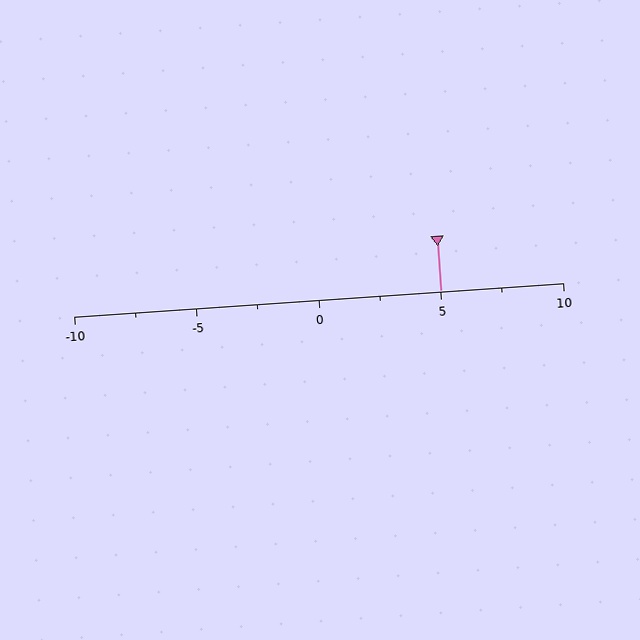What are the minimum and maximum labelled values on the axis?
The axis runs from -10 to 10.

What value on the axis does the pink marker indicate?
The marker indicates approximately 5.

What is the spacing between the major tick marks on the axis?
The major ticks are spaced 5 apart.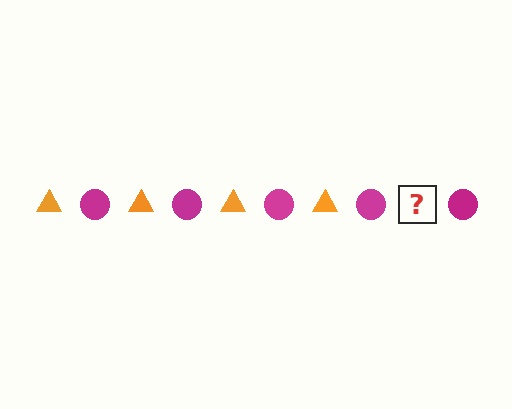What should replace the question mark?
The question mark should be replaced with an orange triangle.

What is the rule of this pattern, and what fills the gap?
The rule is that the pattern alternates between orange triangle and magenta circle. The gap should be filled with an orange triangle.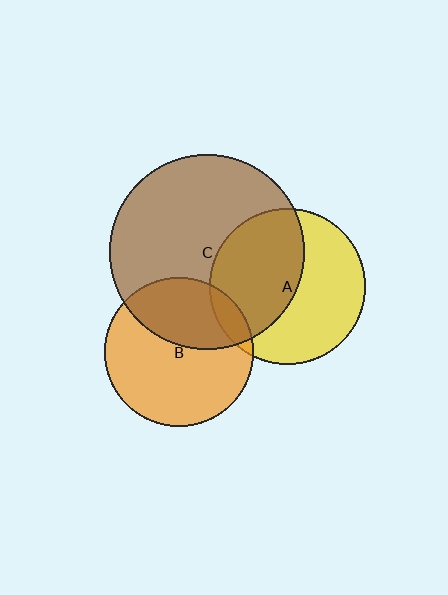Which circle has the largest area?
Circle C (brown).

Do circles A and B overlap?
Yes.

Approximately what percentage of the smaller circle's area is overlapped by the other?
Approximately 10%.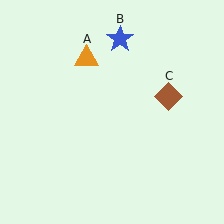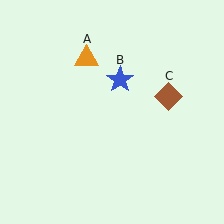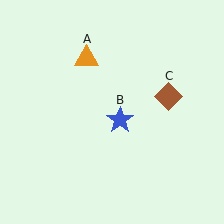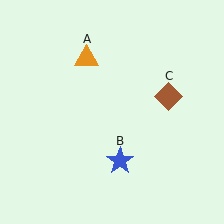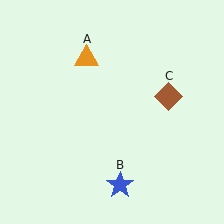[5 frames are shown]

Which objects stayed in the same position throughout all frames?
Orange triangle (object A) and brown diamond (object C) remained stationary.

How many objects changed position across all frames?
1 object changed position: blue star (object B).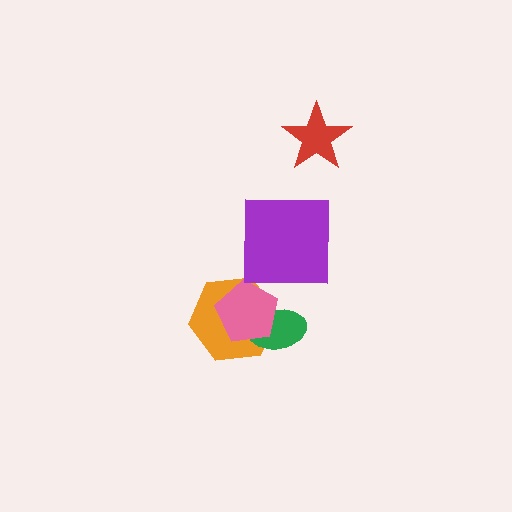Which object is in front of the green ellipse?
The pink pentagon is in front of the green ellipse.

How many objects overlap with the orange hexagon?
2 objects overlap with the orange hexagon.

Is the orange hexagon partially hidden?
Yes, it is partially covered by another shape.